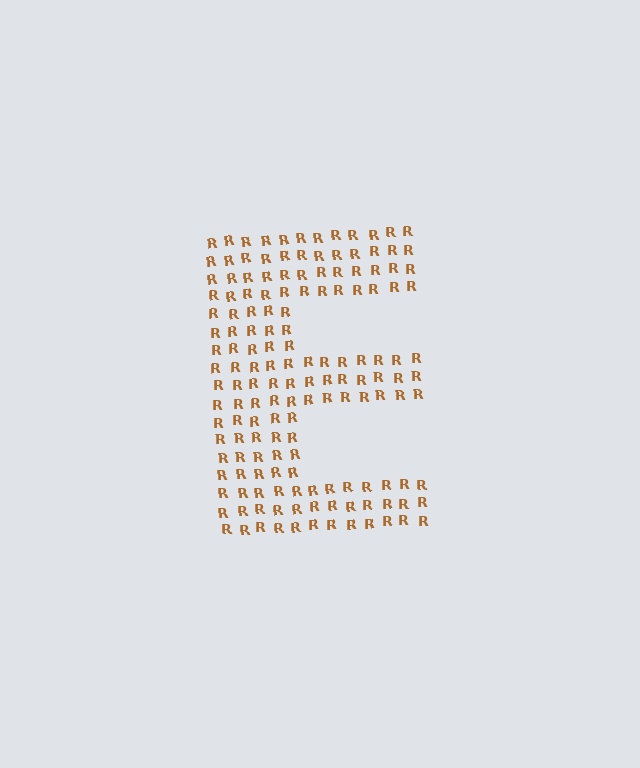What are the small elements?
The small elements are letter R's.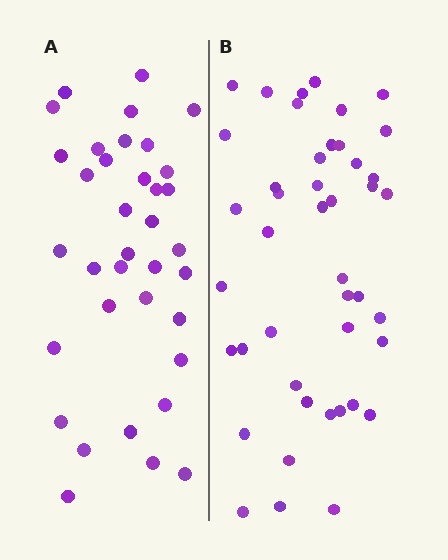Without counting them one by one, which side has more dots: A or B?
Region B (the right region) has more dots.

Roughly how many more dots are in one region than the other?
Region B has roughly 8 or so more dots than region A.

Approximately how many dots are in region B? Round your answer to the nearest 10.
About 40 dots. (The exact count is 44, which rounds to 40.)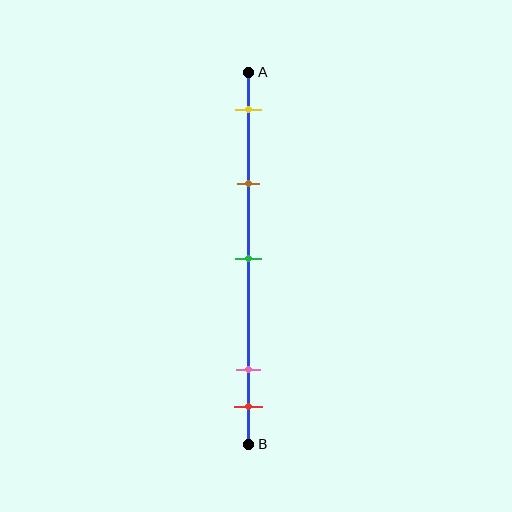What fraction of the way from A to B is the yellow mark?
The yellow mark is approximately 10% (0.1) of the way from A to B.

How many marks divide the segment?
There are 5 marks dividing the segment.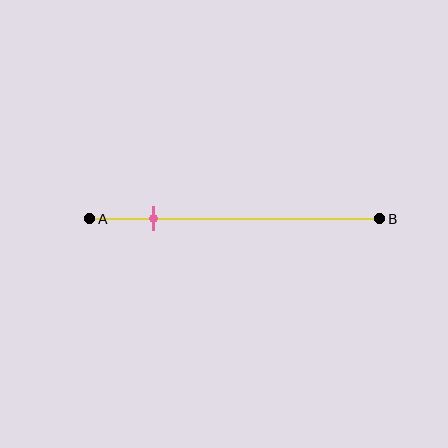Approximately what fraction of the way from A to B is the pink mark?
The pink mark is approximately 20% of the way from A to B.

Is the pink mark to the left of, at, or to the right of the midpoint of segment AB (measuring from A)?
The pink mark is to the left of the midpoint of segment AB.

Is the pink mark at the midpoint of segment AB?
No, the mark is at about 20% from A, not at the 50% midpoint.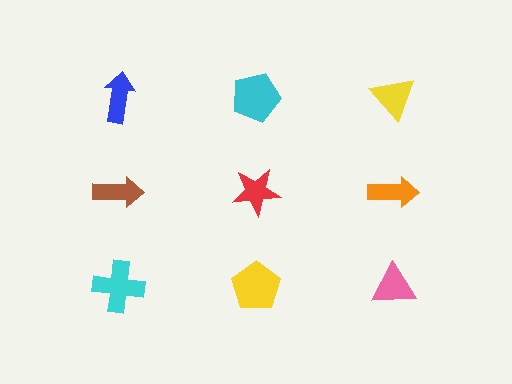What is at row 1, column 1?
A blue arrow.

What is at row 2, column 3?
An orange arrow.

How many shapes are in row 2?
3 shapes.